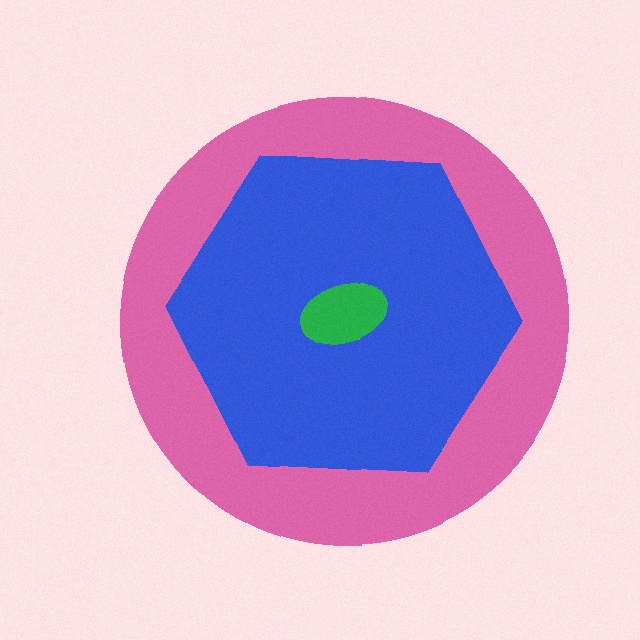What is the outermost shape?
The pink circle.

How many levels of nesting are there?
3.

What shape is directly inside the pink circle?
The blue hexagon.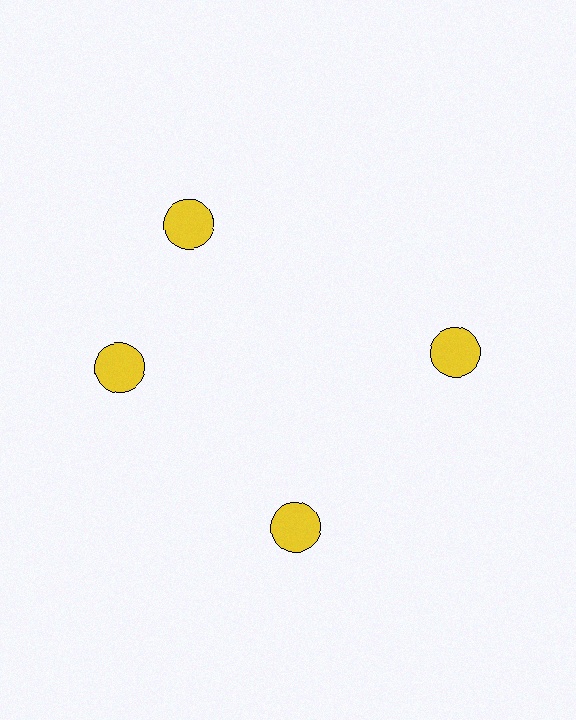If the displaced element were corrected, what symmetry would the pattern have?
It would have 4-fold rotational symmetry — the pattern would map onto itself every 90 degrees.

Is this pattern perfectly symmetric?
No. The 4 yellow circles are arranged in a ring, but one element near the 12 o'clock position is rotated out of alignment along the ring, breaking the 4-fold rotational symmetry.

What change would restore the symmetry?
The symmetry would be restored by rotating it back into even spacing with its neighbors so that all 4 circles sit at equal angles and equal distance from the center.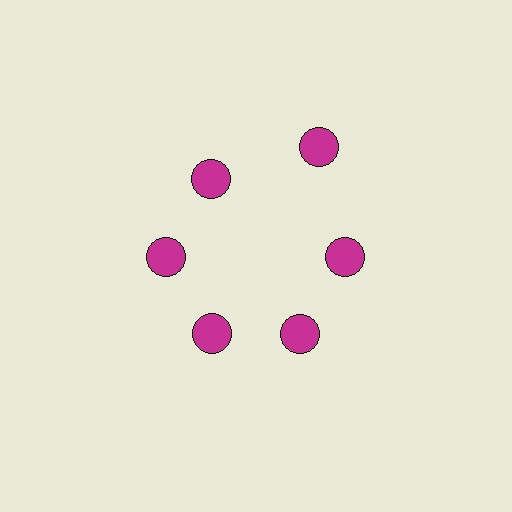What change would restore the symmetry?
The symmetry would be restored by moving it inward, back onto the ring so that all 6 circles sit at equal angles and equal distance from the center.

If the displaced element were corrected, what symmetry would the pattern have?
It would have 6-fold rotational symmetry — the pattern would map onto itself every 60 degrees.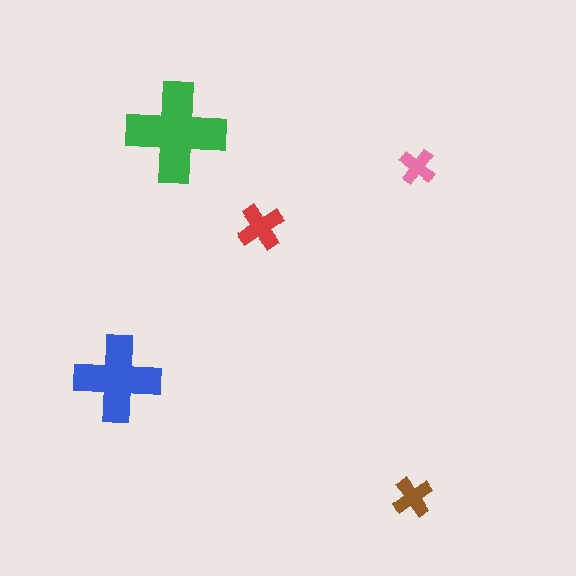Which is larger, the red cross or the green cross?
The green one.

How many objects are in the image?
There are 5 objects in the image.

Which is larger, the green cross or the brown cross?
The green one.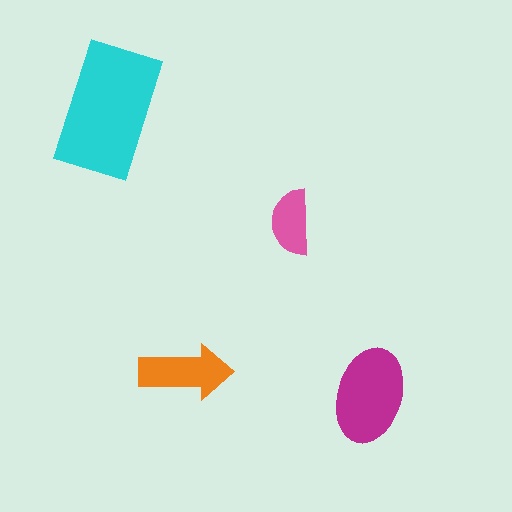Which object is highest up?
The cyan rectangle is topmost.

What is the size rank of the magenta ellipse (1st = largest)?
2nd.